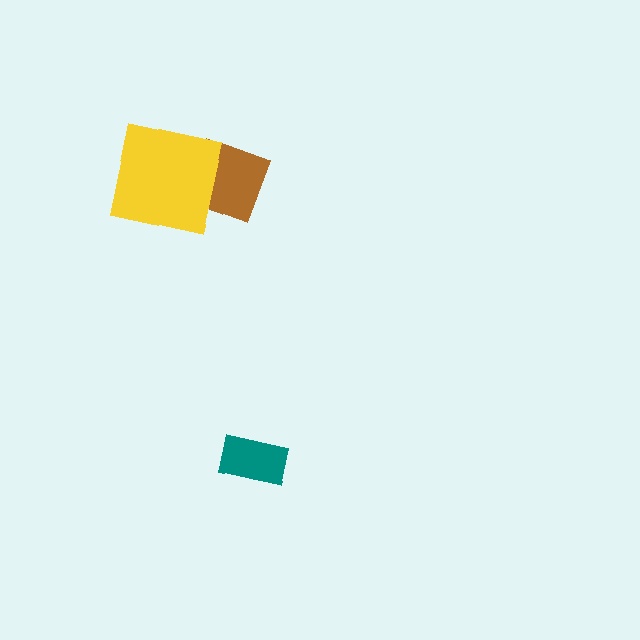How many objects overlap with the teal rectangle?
0 objects overlap with the teal rectangle.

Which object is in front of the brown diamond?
The yellow square is in front of the brown diamond.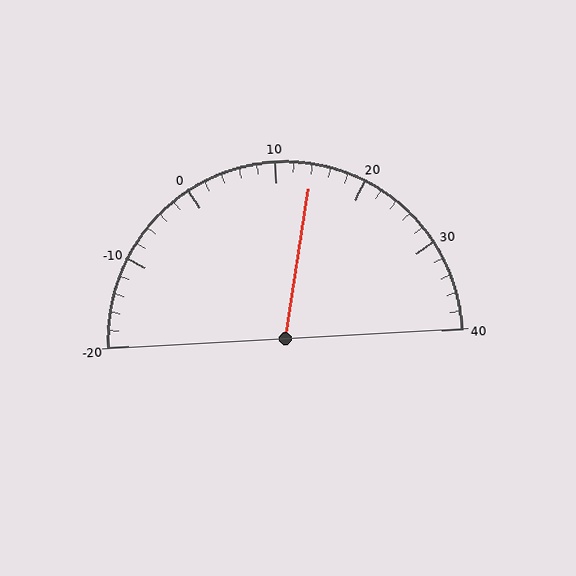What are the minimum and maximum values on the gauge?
The gauge ranges from -20 to 40.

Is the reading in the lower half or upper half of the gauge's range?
The reading is in the upper half of the range (-20 to 40).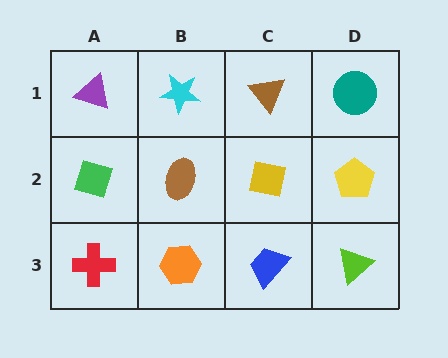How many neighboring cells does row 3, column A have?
2.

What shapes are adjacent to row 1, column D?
A yellow pentagon (row 2, column D), a brown triangle (row 1, column C).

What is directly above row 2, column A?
A purple triangle.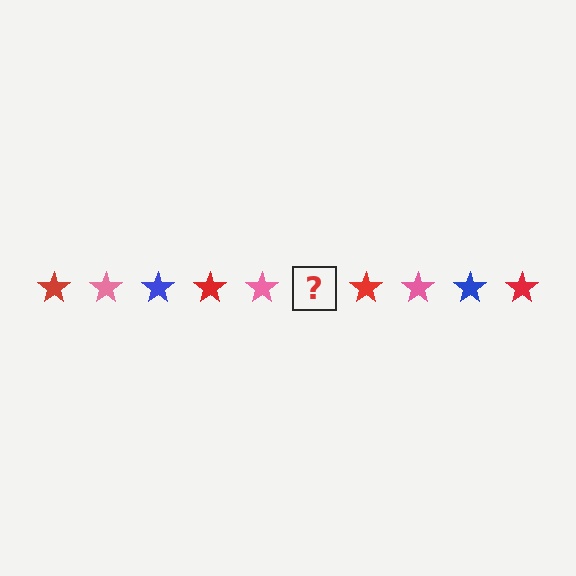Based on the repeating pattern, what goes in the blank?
The blank should be a blue star.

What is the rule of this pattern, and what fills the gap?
The rule is that the pattern cycles through red, pink, blue stars. The gap should be filled with a blue star.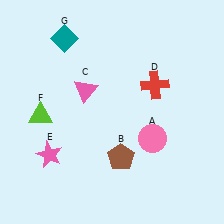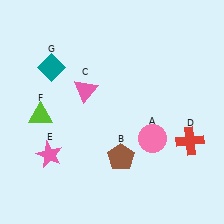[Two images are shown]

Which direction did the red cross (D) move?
The red cross (D) moved down.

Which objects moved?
The objects that moved are: the red cross (D), the teal diamond (G).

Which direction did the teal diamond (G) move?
The teal diamond (G) moved down.